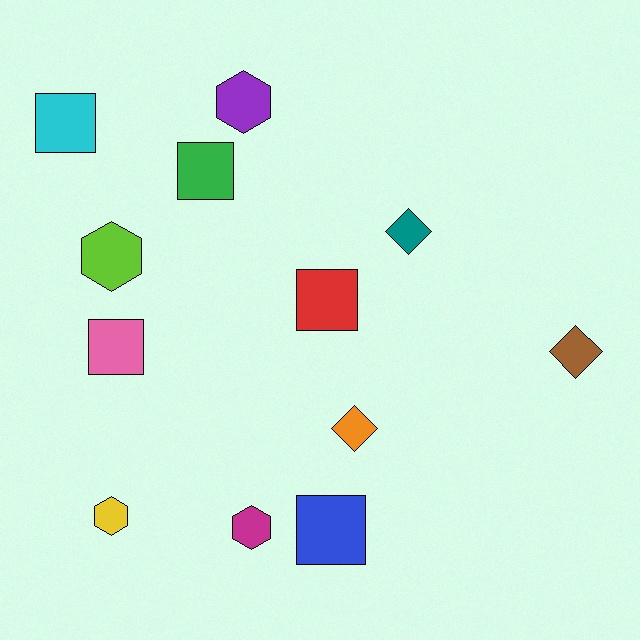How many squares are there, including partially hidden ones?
There are 5 squares.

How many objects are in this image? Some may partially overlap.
There are 12 objects.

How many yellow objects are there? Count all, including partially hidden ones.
There is 1 yellow object.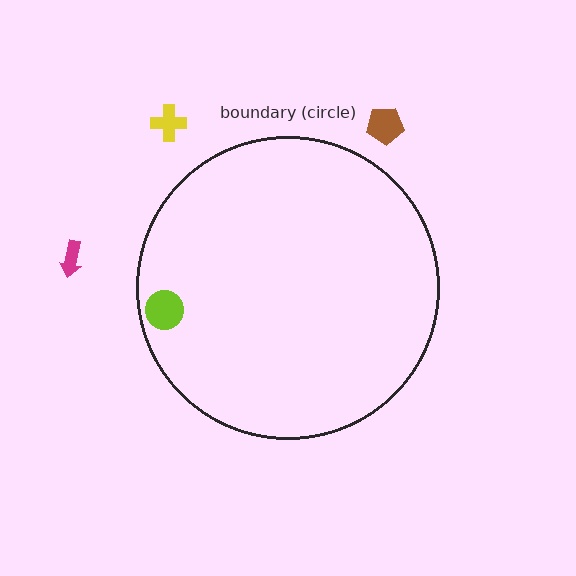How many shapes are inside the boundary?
1 inside, 3 outside.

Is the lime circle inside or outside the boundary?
Inside.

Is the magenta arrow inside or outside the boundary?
Outside.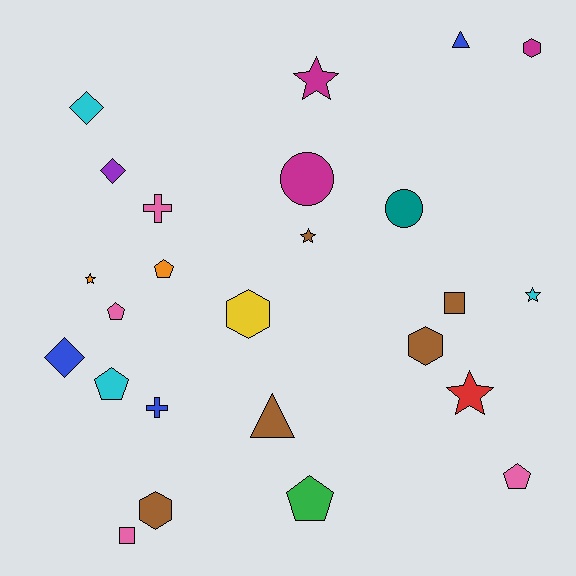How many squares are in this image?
There are 2 squares.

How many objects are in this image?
There are 25 objects.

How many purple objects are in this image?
There is 1 purple object.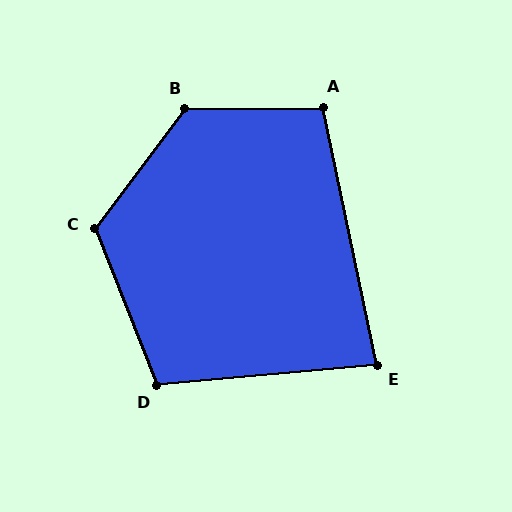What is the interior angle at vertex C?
Approximately 122 degrees (obtuse).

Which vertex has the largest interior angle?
B, at approximately 128 degrees.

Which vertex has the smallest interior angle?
E, at approximately 83 degrees.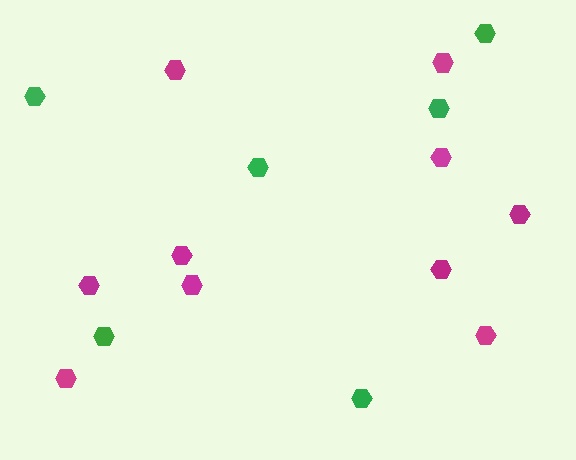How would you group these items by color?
There are 2 groups: one group of magenta hexagons (10) and one group of green hexagons (6).